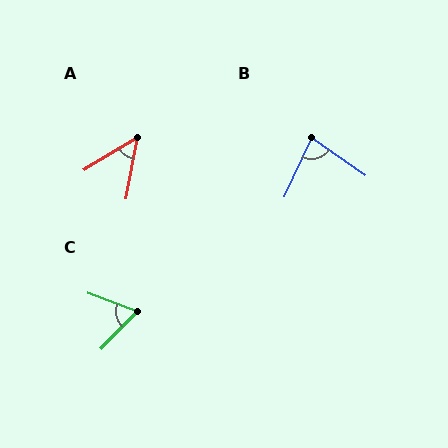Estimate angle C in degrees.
Approximately 67 degrees.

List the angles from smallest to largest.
A (48°), C (67°), B (80°).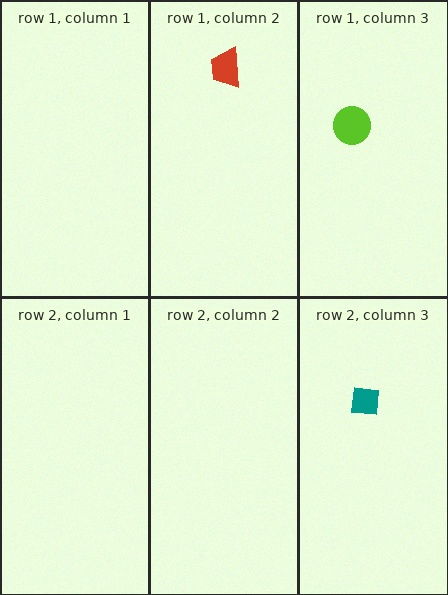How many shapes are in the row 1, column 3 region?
1.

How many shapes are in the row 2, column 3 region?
1.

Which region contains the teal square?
The row 2, column 3 region.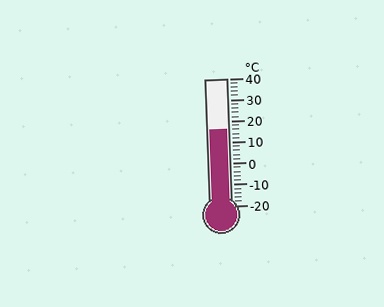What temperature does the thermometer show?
The thermometer shows approximately 16°C.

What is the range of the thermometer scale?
The thermometer scale ranges from -20°C to 40°C.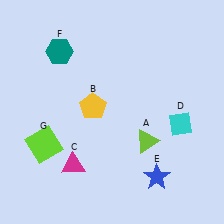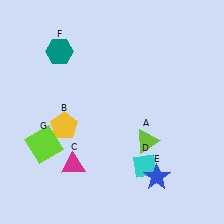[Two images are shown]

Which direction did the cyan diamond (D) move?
The cyan diamond (D) moved down.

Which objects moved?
The objects that moved are: the yellow pentagon (B), the cyan diamond (D).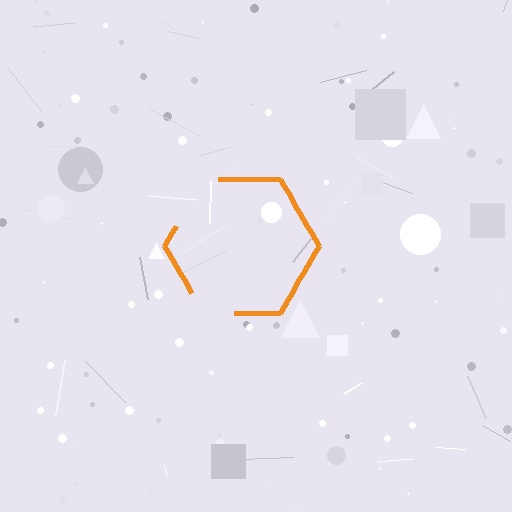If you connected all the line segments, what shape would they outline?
They would outline a hexagon.